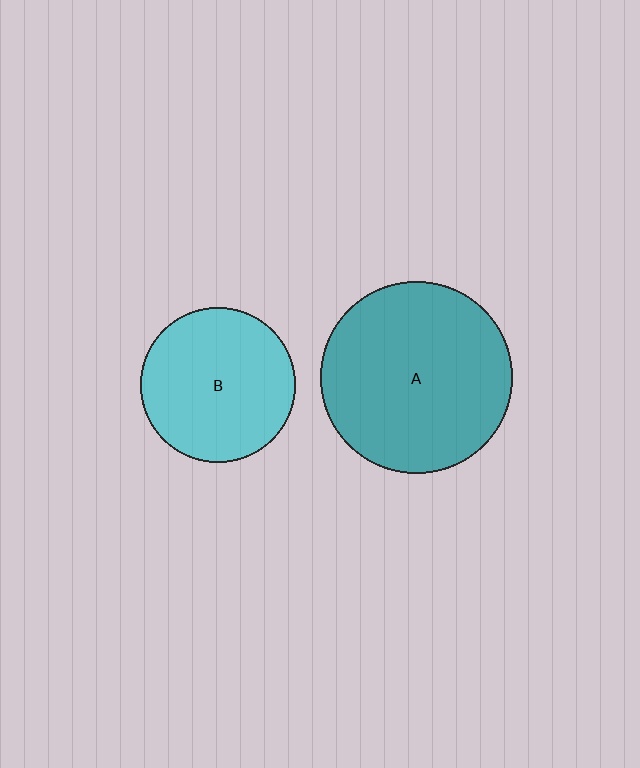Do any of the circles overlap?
No, none of the circles overlap.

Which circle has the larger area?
Circle A (teal).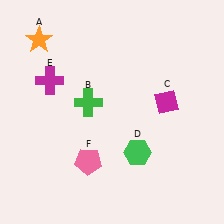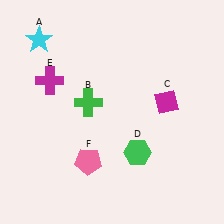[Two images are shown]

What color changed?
The star (A) changed from orange in Image 1 to cyan in Image 2.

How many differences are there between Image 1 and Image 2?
There is 1 difference between the two images.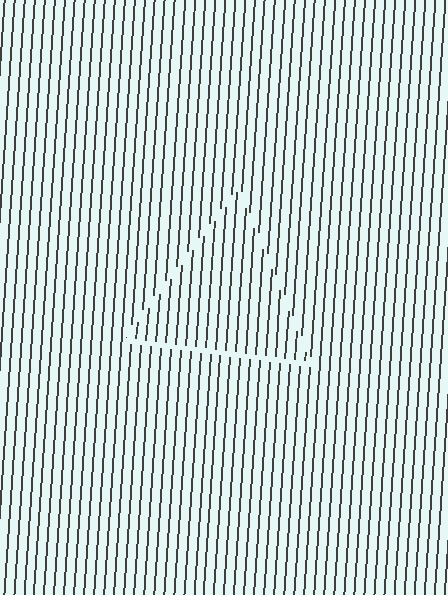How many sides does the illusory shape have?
3 sides — the line-ends trace a triangle.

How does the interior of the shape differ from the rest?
The interior of the shape contains the same grating, shifted by half a period — the contour is defined by the phase discontinuity where line-ends from the inner and outer gratings abut.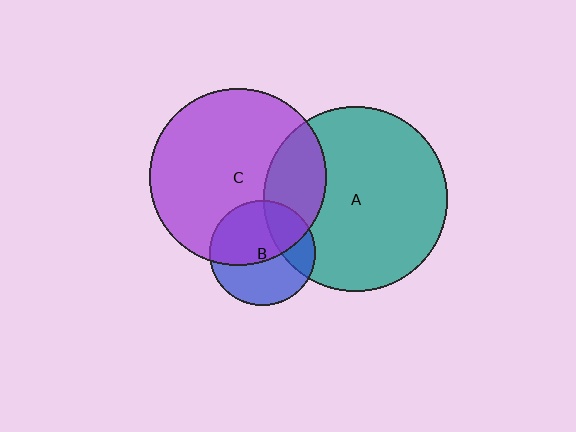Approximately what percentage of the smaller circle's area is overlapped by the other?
Approximately 25%.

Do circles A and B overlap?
Yes.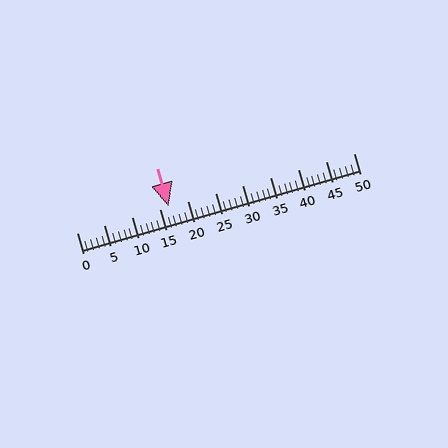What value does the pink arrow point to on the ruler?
The pink arrow points to approximately 17.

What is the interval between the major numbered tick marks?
The major tick marks are spaced 5 units apart.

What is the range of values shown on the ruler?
The ruler shows values from 0 to 50.